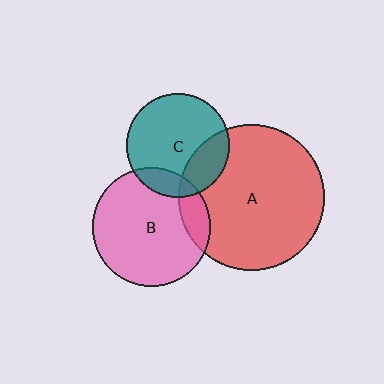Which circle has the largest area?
Circle A (red).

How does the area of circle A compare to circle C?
Approximately 2.0 times.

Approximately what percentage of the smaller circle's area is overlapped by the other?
Approximately 15%.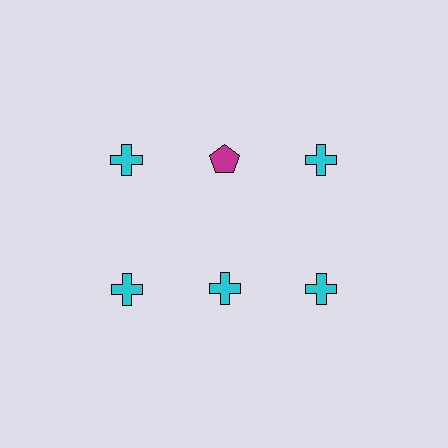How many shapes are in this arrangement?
There are 6 shapes arranged in a grid pattern.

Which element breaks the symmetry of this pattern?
The magenta pentagon in the top row, second from left column breaks the symmetry. All other shapes are cyan crosses.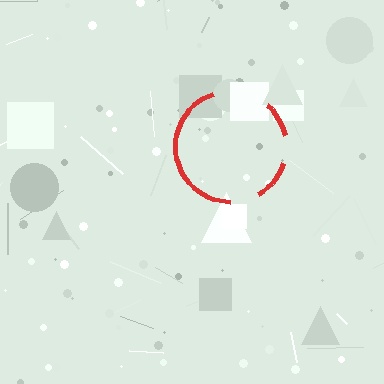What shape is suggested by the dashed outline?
The dashed outline suggests a circle.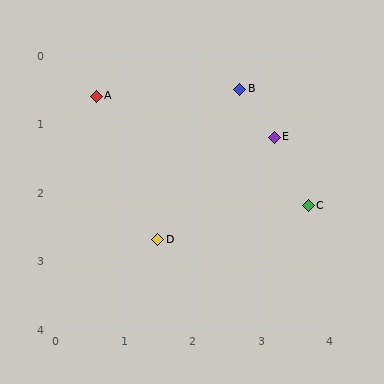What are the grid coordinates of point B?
Point B is at approximately (2.7, 0.5).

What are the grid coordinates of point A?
Point A is at approximately (0.6, 0.6).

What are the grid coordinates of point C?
Point C is at approximately (3.7, 2.2).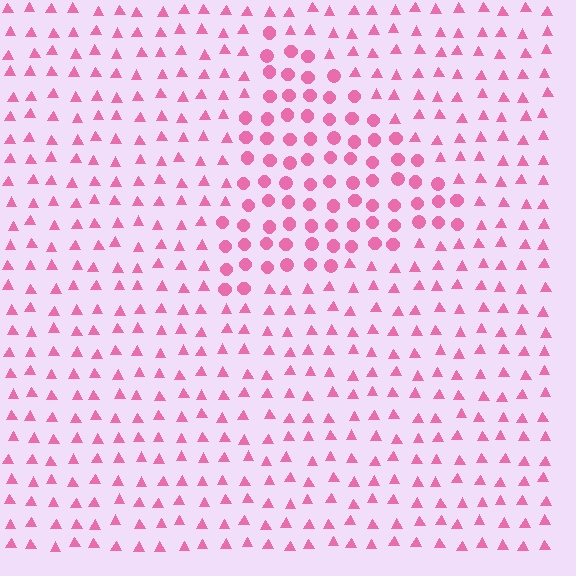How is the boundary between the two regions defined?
The boundary is defined by a change in element shape: circles inside vs. triangles outside. All elements share the same color and spacing.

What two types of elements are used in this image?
The image uses circles inside the triangle region and triangles outside it.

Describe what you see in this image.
The image is filled with small pink elements arranged in a uniform grid. A triangle-shaped region contains circles, while the surrounding area contains triangles. The boundary is defined purely by the change in element shape.